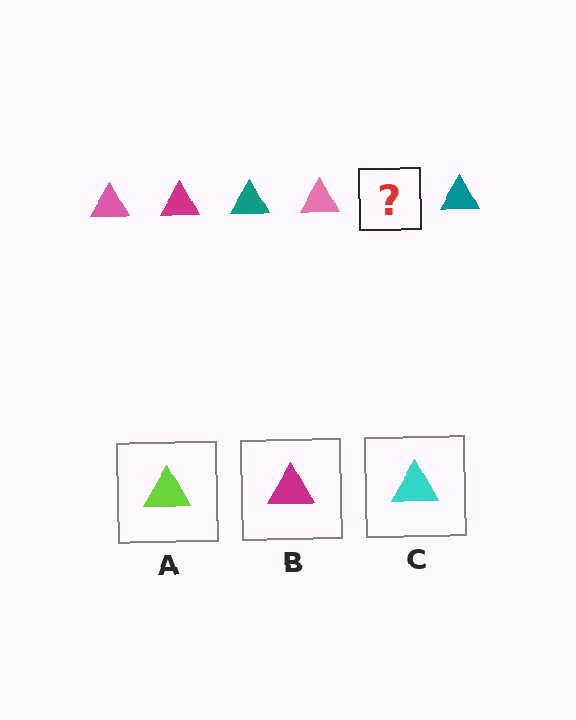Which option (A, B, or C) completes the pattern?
B.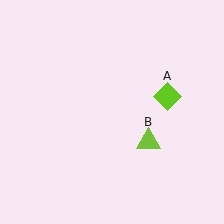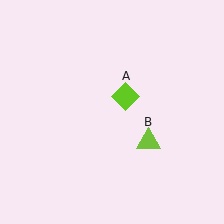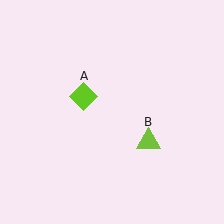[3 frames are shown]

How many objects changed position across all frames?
1 object changed position: lime diamond (object A).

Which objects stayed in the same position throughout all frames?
Lime triangle (object B) remained stationary.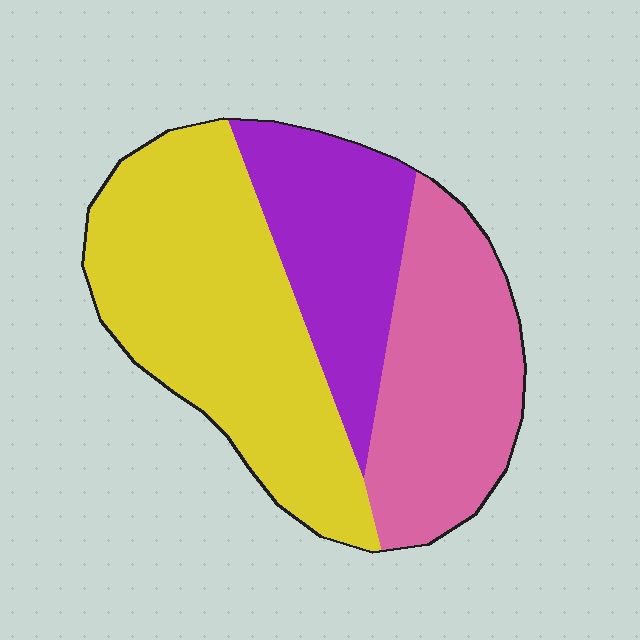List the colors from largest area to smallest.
From largest to smallest: yellow, pink, purple.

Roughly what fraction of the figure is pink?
Pink takes up between a quarter and a half of the figure.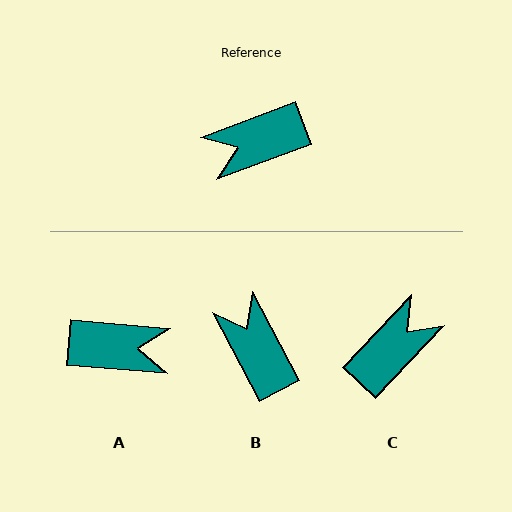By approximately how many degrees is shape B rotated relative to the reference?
Approximately 82 degrees clockwise.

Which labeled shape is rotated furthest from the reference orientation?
A, about 155 degrees away.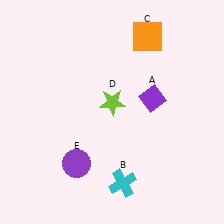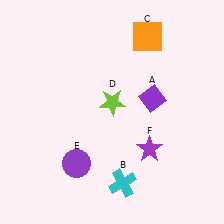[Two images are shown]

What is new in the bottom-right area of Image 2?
A purple star (F) was added in the bottom-right area of Image 2.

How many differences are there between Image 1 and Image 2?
There is 1 difference between the two images.